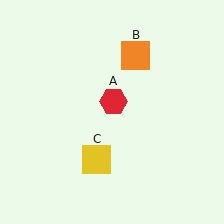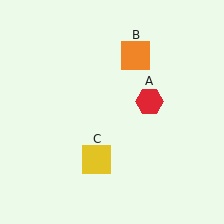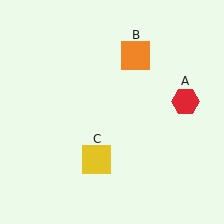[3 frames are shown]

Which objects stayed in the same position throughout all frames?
Orange square (object B) and yellow square (object C) remained stationary.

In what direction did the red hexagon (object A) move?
The red hexagon (object A) moved right.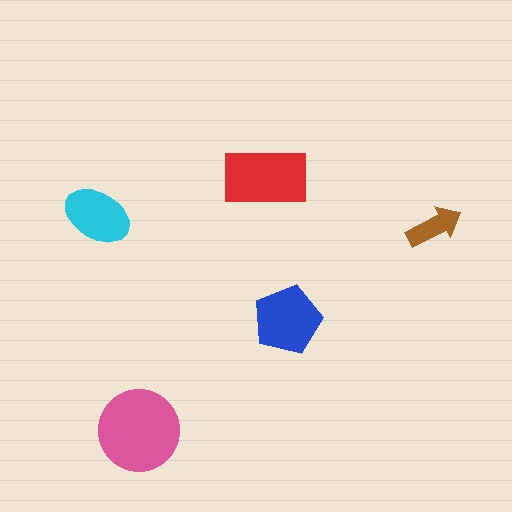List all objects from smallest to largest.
The brown arrow, the cyan ellipse, the blue pentagon, the red rectangle, the pink circle.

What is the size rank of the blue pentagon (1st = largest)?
3rd.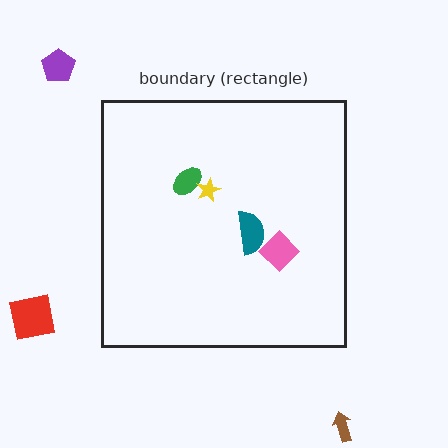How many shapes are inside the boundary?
4 inside, 3 outside.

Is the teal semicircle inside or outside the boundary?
Inside.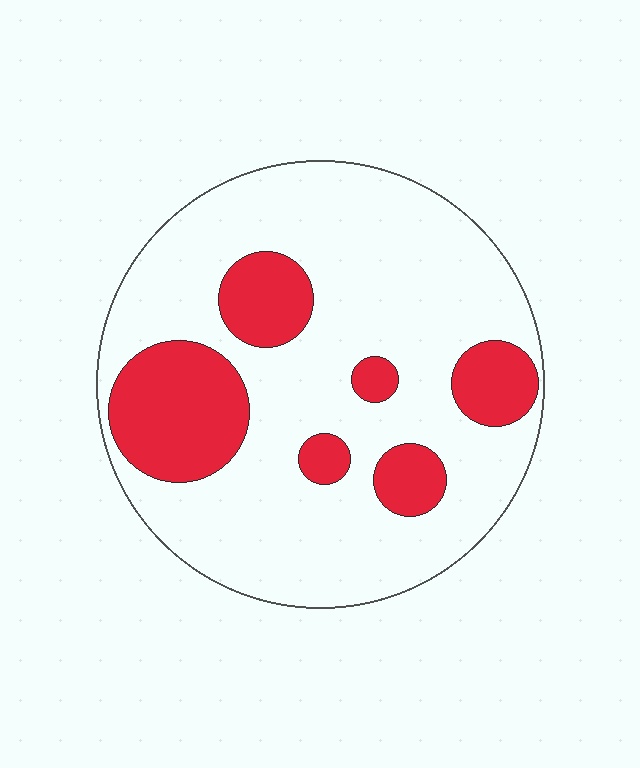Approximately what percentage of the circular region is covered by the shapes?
Approximately 25%.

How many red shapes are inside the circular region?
6.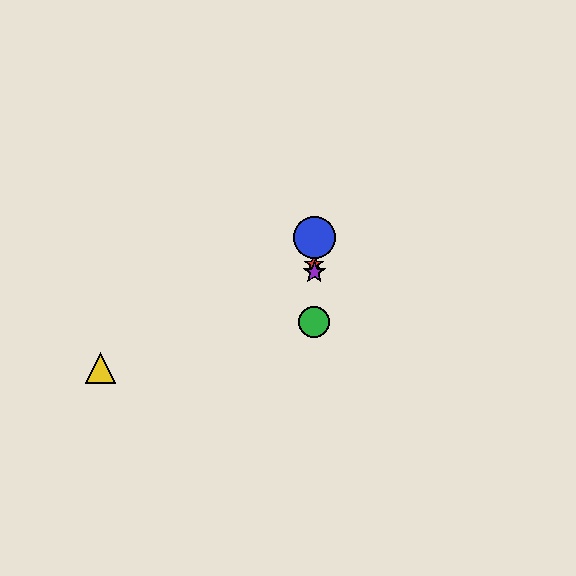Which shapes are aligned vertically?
The red star, the blue circle, the green circle, the purple star are aligned vertically.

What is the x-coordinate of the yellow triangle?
The yellow triangle is at x≈100.